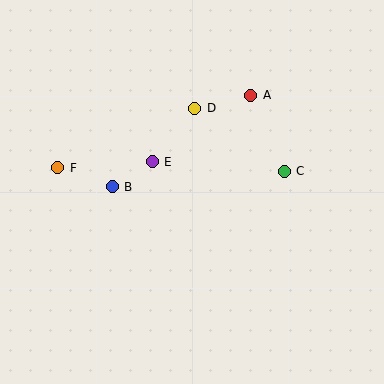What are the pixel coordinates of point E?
Point E is at (152, 162).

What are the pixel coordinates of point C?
Point C is at (284, 171).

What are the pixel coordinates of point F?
Point F is at (58, 168).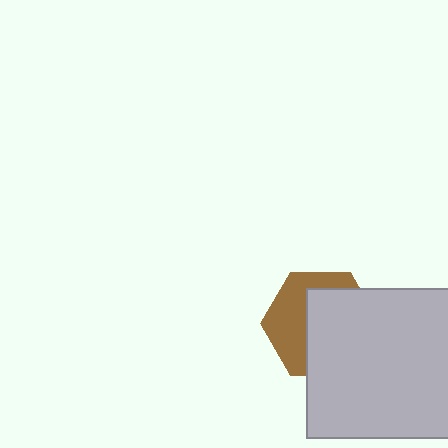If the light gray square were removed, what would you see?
You would see the complete brown hexagon.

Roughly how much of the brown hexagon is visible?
A small part of it is visible (roughly 42%).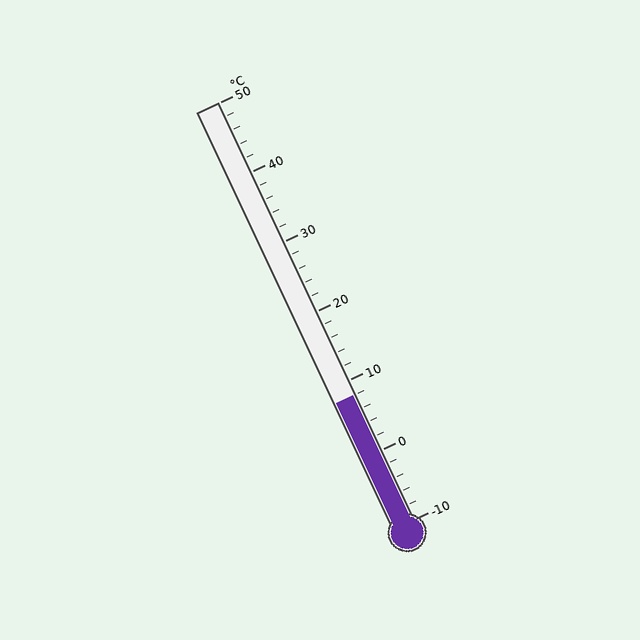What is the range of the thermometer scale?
The thermometer scale ranges from -10°C to 50°C.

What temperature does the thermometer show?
The thermometer shows approximately 8°C.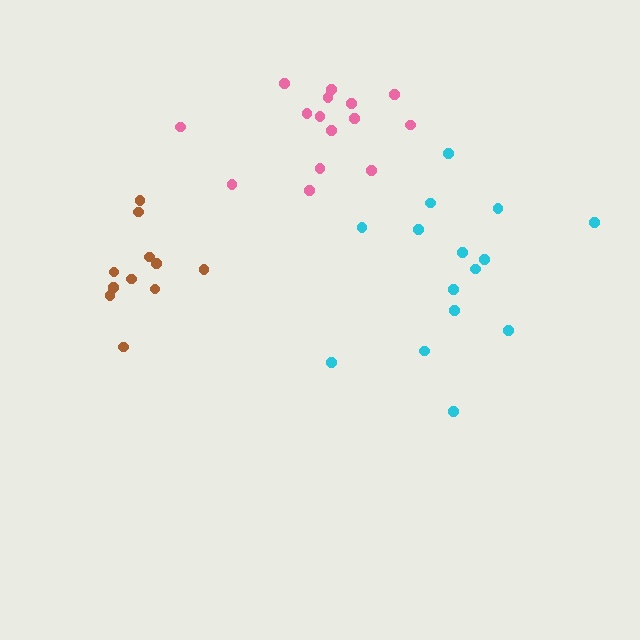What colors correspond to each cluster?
The clusters are colored: brown, cyan, pink.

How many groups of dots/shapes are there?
There are 3 groups.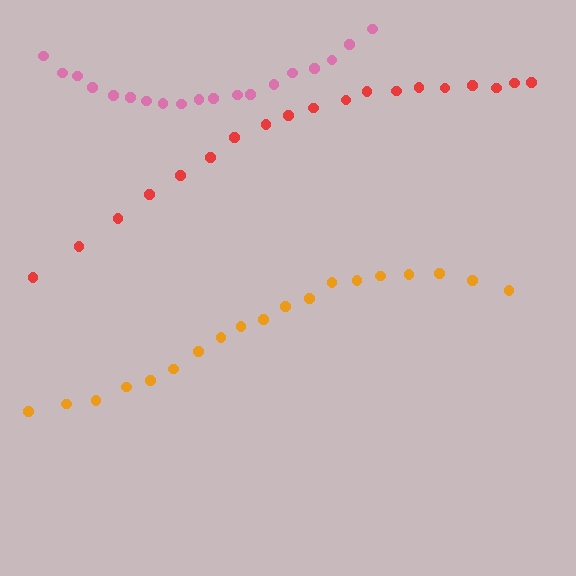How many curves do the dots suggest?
There are 3 distinct paths.